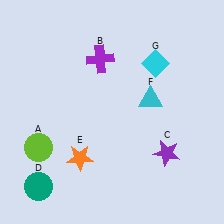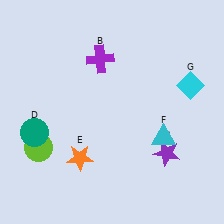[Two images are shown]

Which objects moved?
The objects that moved are: the teal circle (D), the cyan triangle (F), the cyan diamond (G).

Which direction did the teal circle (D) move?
The teal circle (D) moved up.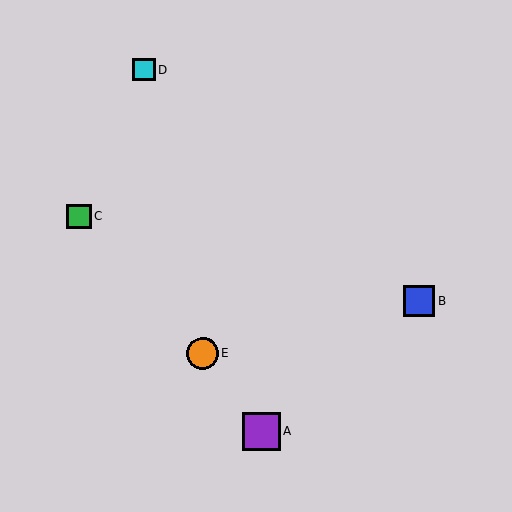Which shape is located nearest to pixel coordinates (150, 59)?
The cyan square (labeled D) at (144, 70) is nearest to that location.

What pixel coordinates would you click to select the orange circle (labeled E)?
Click at (203, 353) to select the orange circle E.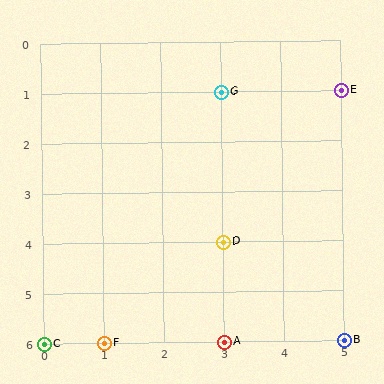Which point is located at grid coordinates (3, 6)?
Point A is at (3, 6).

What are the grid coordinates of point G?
Point G is at grid coordinates (3, 1).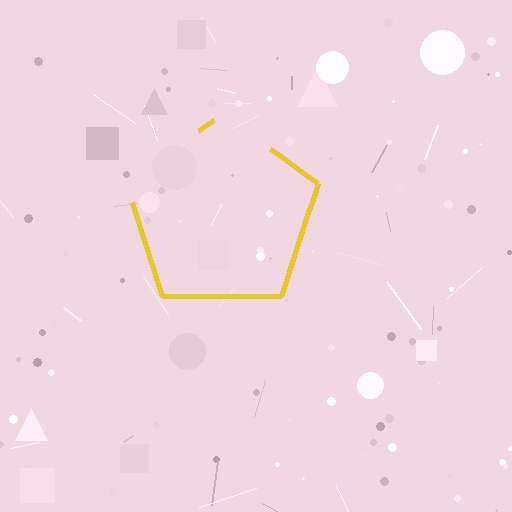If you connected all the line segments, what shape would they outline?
They would outline a pentagon.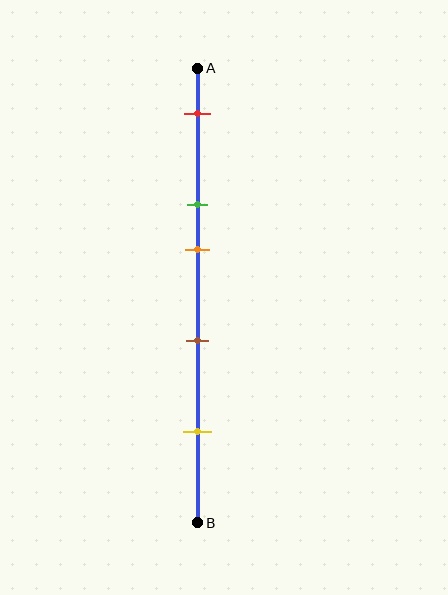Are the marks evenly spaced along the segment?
No, the marks are not evenly spaced.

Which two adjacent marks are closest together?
The green and orange marks are the closest adjacent pair.